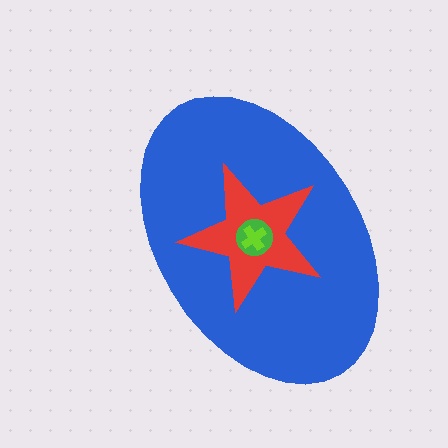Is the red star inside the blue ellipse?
Yes.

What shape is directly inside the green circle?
The lime cross.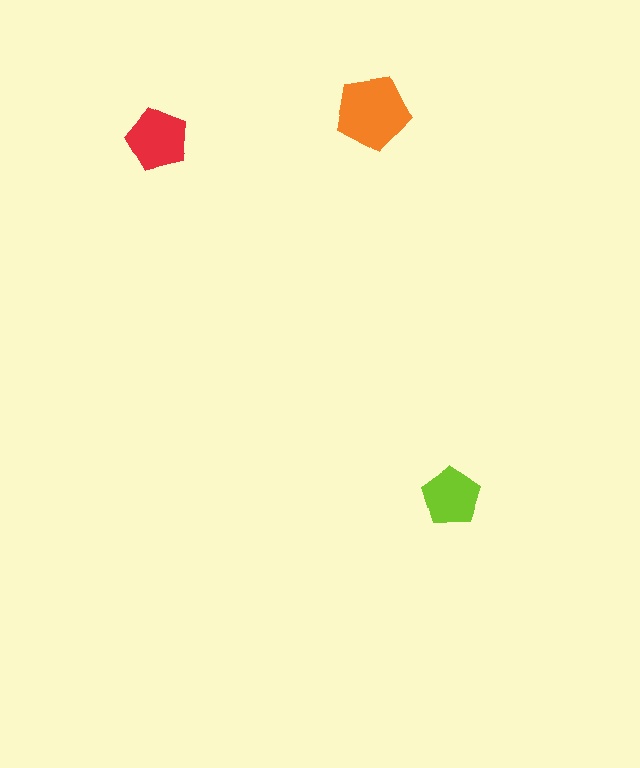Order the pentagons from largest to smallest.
the orange one, the red one, the lime one.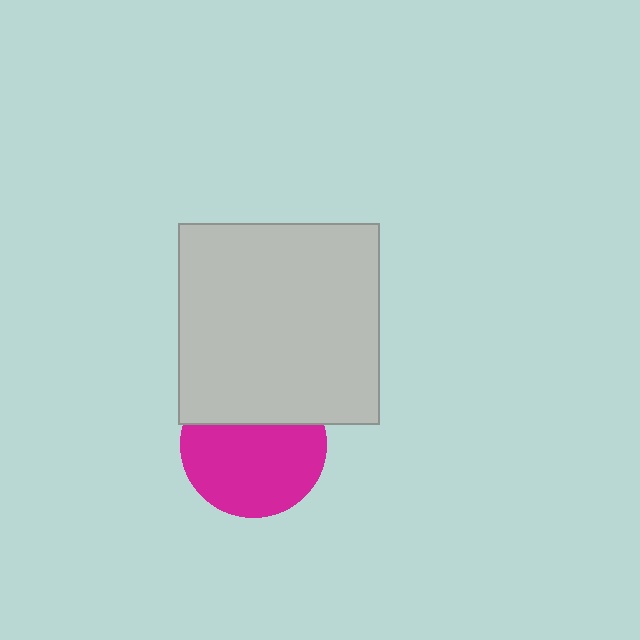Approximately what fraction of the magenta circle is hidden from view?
Roughly 34% of the magenta circle is hidden behind the light gray square.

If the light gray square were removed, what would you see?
You would see the complete magenta circle.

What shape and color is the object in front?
The object in front is a light gray square.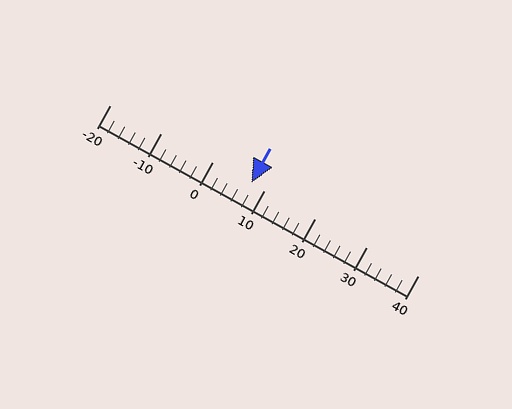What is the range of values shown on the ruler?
The ruler shows values from -20 to 40.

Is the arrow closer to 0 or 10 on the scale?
The arrow is closer to 10.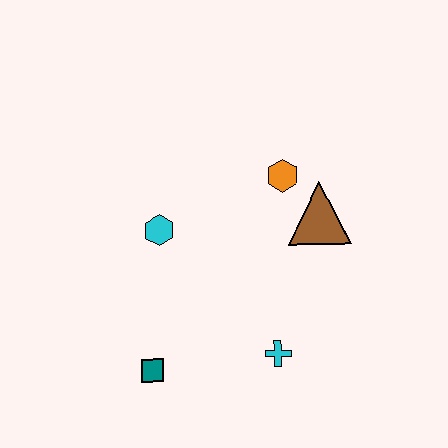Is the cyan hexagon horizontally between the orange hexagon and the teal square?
Yes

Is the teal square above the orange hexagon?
No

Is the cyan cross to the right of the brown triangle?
No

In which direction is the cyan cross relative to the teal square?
The cyan cross is to the right of the teal square.